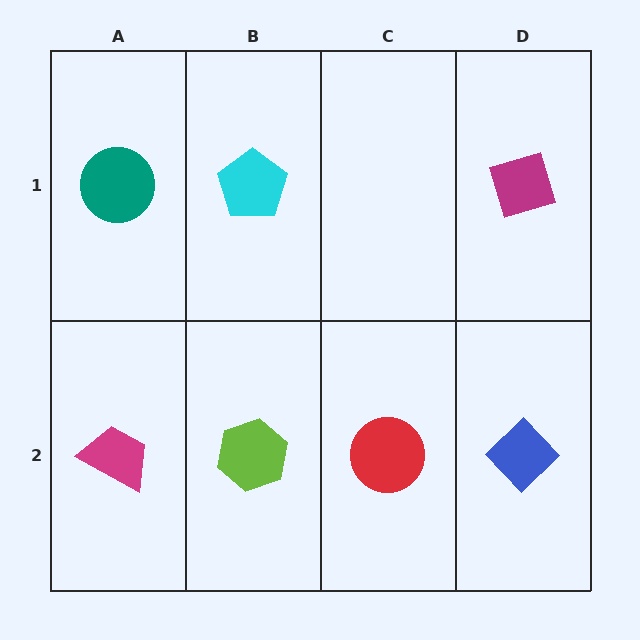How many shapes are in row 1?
3 shapes.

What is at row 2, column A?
A magenta trapezoid.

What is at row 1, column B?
A cyan pentagon.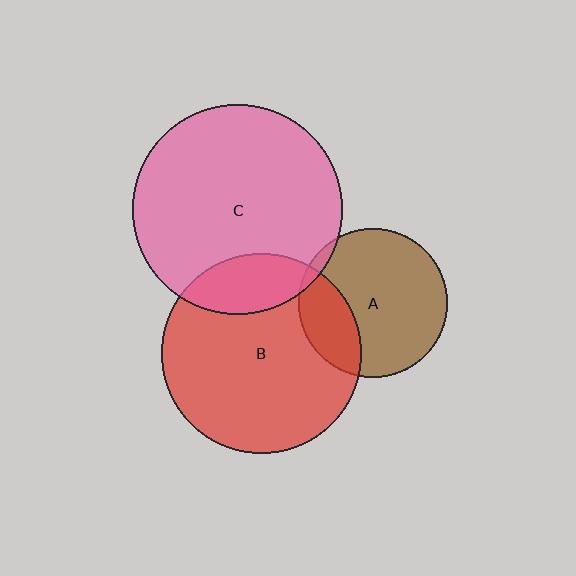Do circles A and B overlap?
Yes.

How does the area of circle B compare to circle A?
Approximately 1.8 times.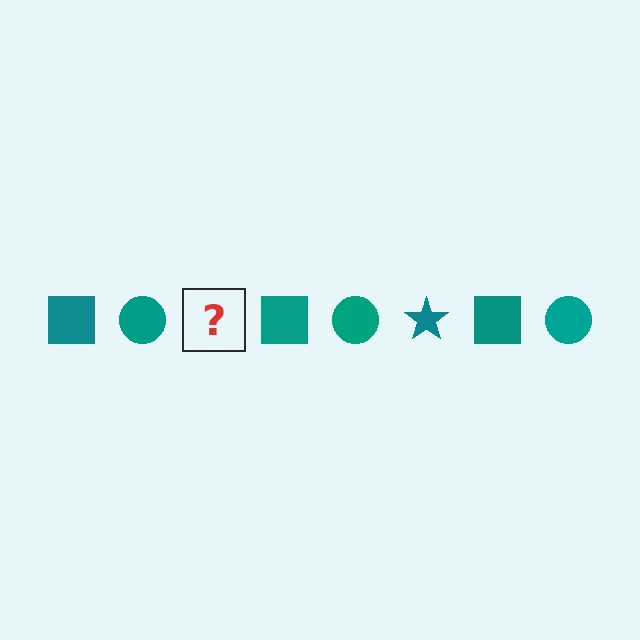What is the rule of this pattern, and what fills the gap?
The rule is that the pattern cycles through square, circle, star shapes in teal. The gap should be filled with a teal star.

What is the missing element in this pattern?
The missing element is a teal star.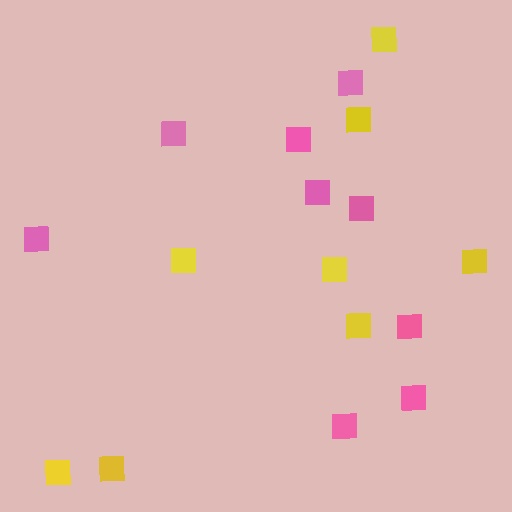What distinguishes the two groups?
There are 2 groups: one group of yellow squares (8) and one group of pink squares (9).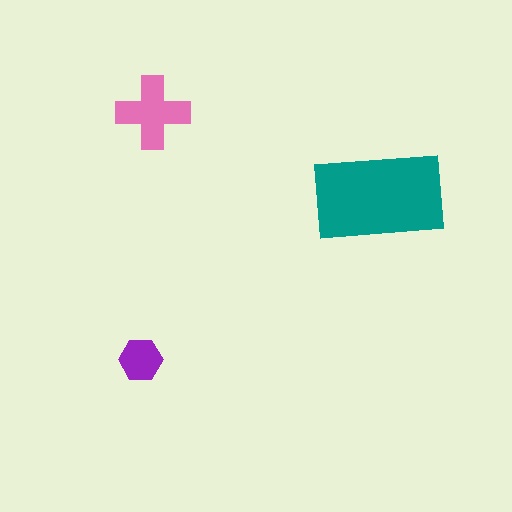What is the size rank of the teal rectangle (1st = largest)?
1st.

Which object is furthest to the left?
The purple hexagon is leftmost.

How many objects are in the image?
There are 3 objects in the image.